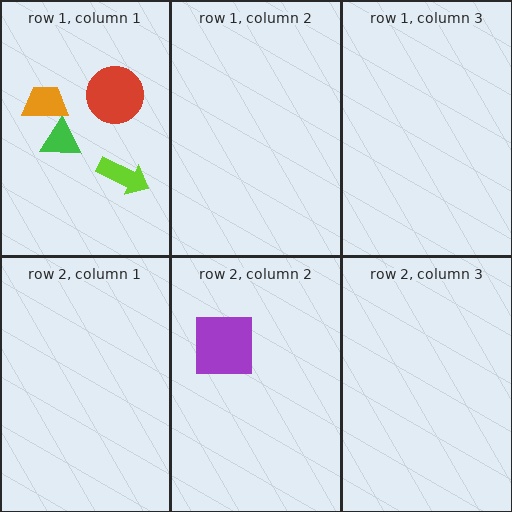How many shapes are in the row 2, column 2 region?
1.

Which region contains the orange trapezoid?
The row 1, column 1 region.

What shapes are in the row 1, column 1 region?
The green triangle, the orange trapezoid, the red circle, the lime arrow.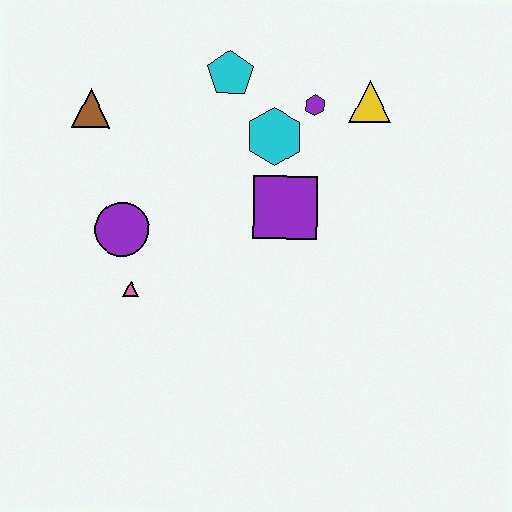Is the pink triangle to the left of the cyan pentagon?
Yes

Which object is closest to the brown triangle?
The purple circle is closest to the brown triangle.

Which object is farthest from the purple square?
The brown triangle is farthest from the purple square.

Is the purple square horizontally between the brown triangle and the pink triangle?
No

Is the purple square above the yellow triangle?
No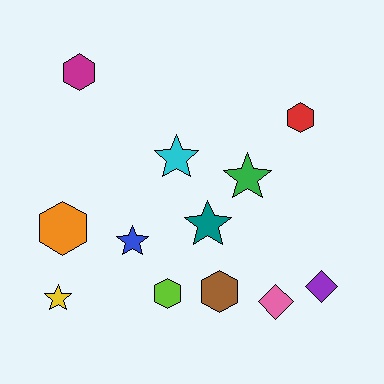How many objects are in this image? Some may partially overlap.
There are 12 objects.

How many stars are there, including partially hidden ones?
There are 5 stars.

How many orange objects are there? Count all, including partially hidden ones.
There is 1 orange object.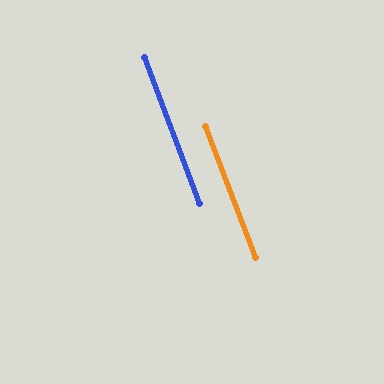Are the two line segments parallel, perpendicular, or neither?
Parallel — their directions differ by only 0.3°.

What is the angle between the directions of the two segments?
Approximately 0 degrees.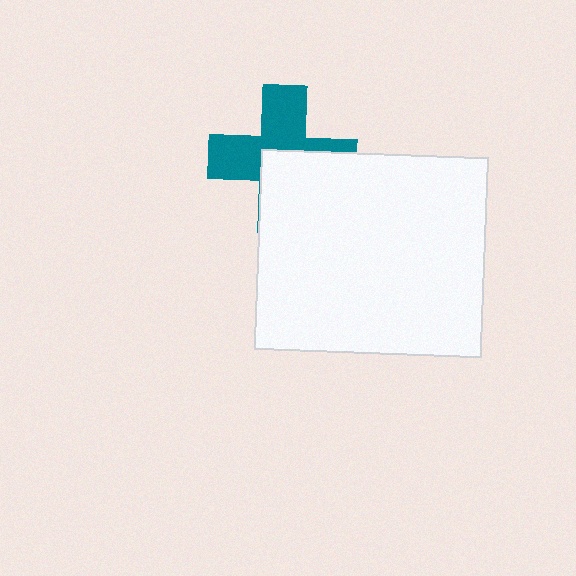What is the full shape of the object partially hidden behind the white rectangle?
The partially hidden object is a teal cross.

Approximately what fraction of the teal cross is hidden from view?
Roughly 48% of the teal cross is hidden behind the white rectangle.